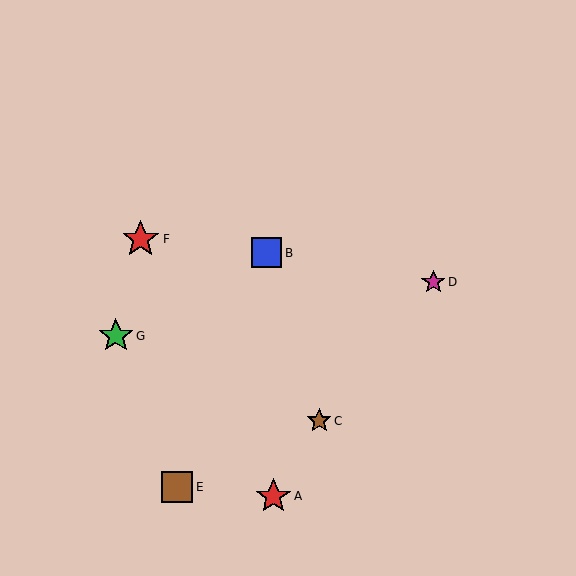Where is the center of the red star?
The center of the red star is at (141, 239).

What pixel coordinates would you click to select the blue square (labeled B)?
Click at (267, 253) to select the blue square B.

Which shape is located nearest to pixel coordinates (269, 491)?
The red star (labeled A) at (273, 496) is nearest to that location.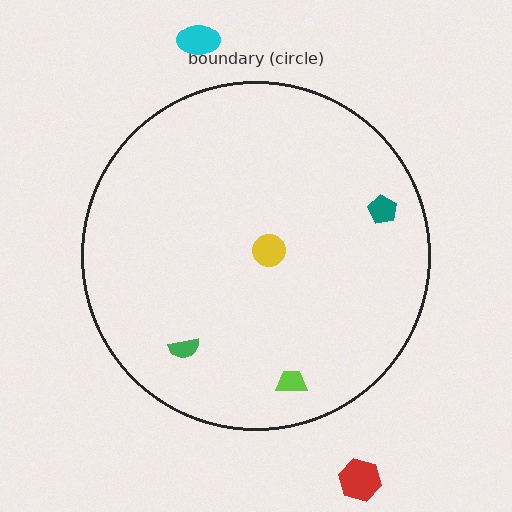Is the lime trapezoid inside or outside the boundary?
Inside.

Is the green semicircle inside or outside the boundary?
Inside.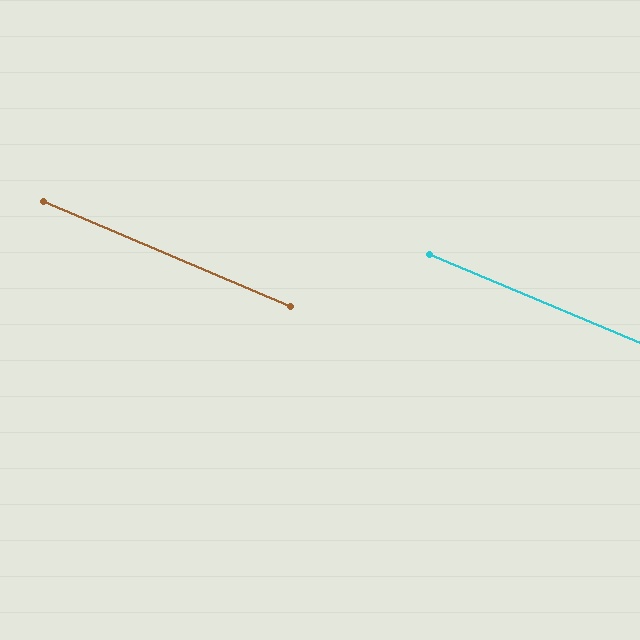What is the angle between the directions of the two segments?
Approximately 0 degrees.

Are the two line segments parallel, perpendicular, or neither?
Parallel — their directions differ by only 0.3°.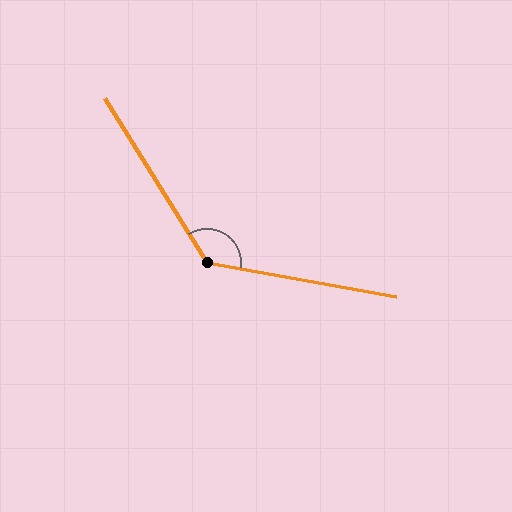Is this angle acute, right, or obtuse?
It is obtuse.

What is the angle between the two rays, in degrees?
Approximately 132 degrees.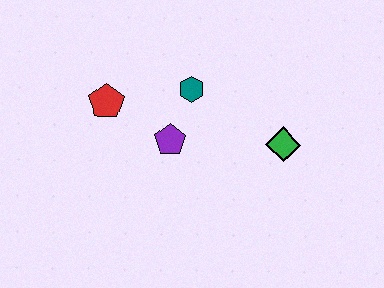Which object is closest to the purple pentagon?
The teal hexagon is closest to the purple pentagon.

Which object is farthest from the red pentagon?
The green diamond is farthest from the red pentagon.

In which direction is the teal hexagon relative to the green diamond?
The teal hexagon is to the left of the green diamond.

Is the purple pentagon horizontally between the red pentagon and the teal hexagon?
Yes